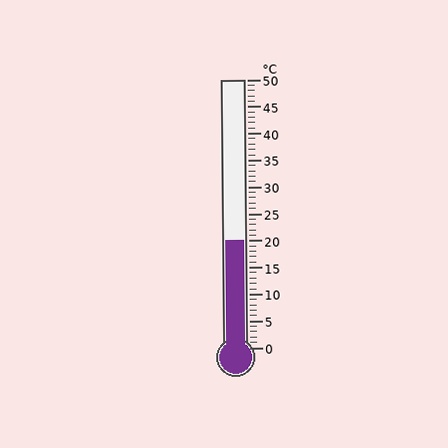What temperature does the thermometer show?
The thermometer shows approximately 20°C.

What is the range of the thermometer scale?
The thermometer scale ranges from 0°C to 50°C.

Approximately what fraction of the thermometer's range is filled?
The thermometer is filled to approximately 40% of its range.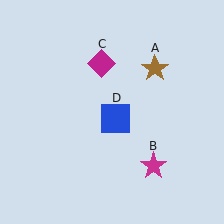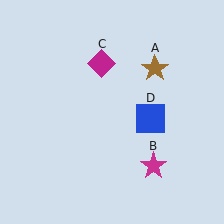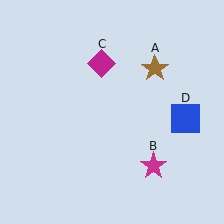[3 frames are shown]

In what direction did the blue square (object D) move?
The blue square (object D) moved right.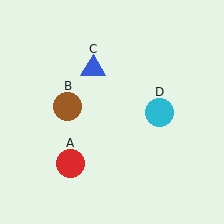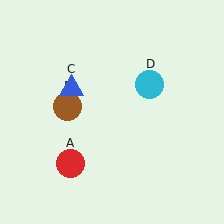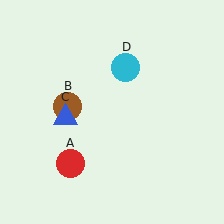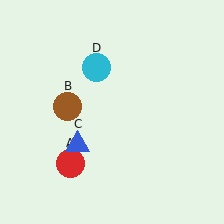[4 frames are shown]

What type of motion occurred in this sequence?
The blue triangle (object C), cyan circle (object D) rotated counterclockwise around the center of the scene.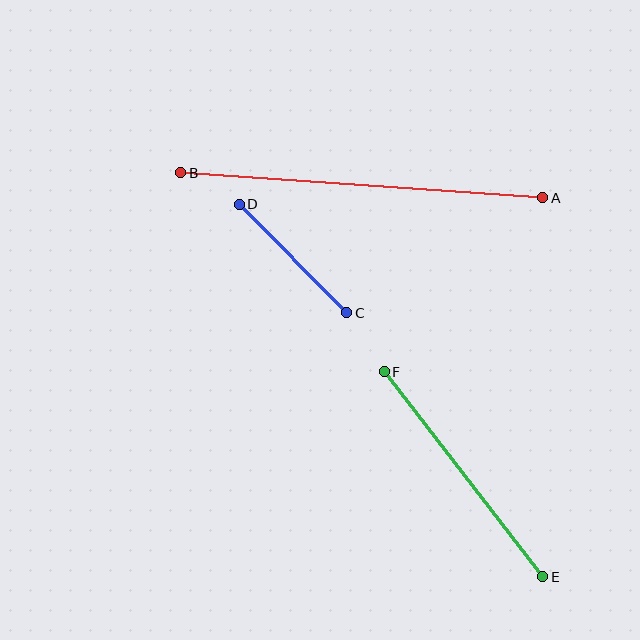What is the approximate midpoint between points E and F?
The midpoint is at approximately (464, 474) pixels.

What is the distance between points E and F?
The distance is approximately 259 pixels.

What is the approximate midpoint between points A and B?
The midpoint is at approximately (362, 185) pixels.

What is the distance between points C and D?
The distance is approximately 153 pixels.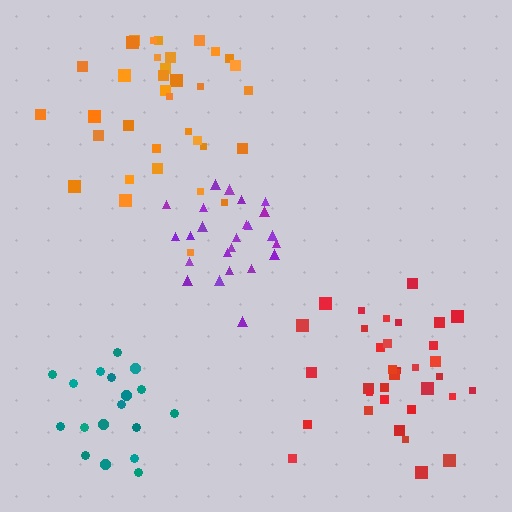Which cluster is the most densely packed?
Purple.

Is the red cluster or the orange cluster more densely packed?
Red.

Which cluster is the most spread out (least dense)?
Teal.